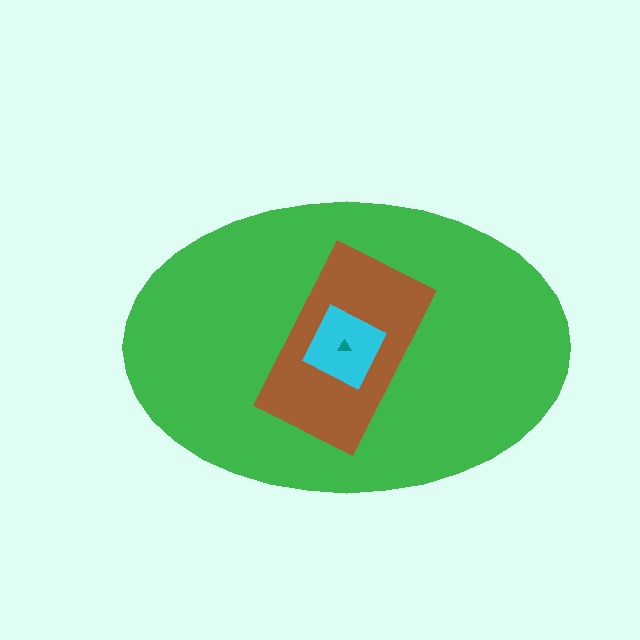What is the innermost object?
The teal triangle.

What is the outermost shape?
The green ellipse.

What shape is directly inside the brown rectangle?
The cyan square.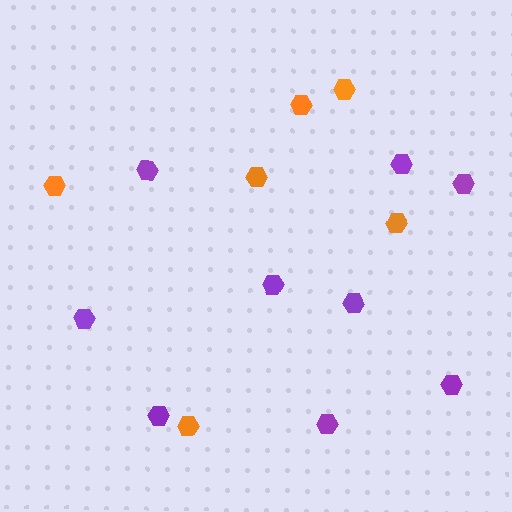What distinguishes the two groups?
There are 2 groups: one group of orange hexagons (6) and one group of purple hexagons (9).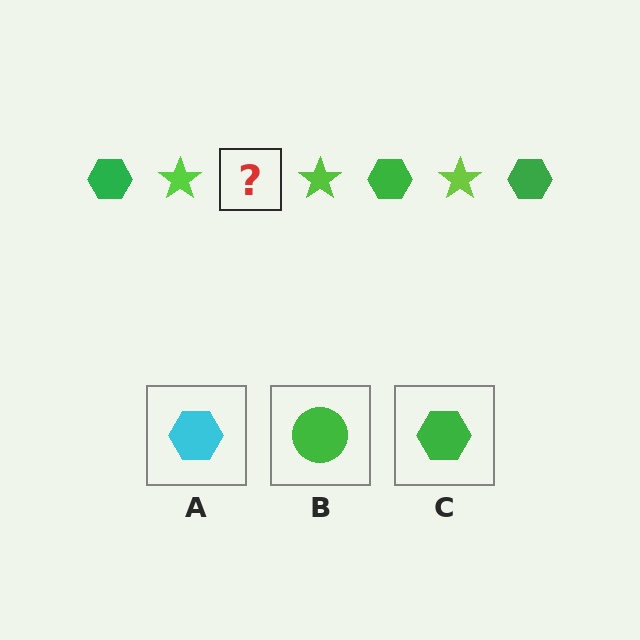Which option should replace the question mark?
Option C.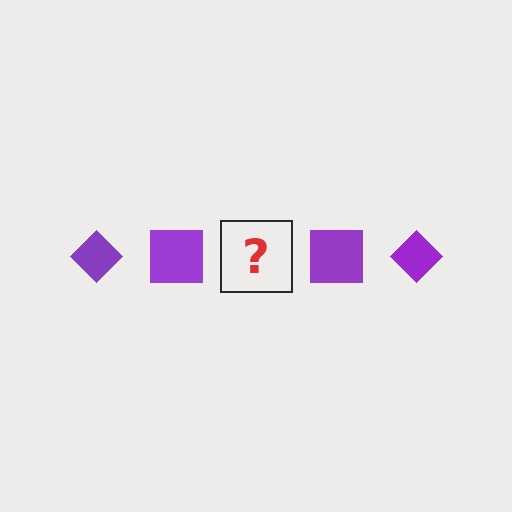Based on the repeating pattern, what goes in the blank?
The blank should be a purple diamond.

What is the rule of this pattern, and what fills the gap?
The rule is that the pattern cycles through diamond, square shapes in purple. The gap should be filled with a purple diamond.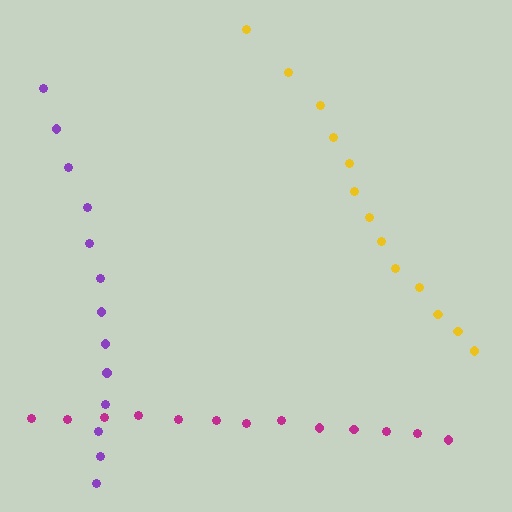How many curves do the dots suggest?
There are 3 distinct paths.